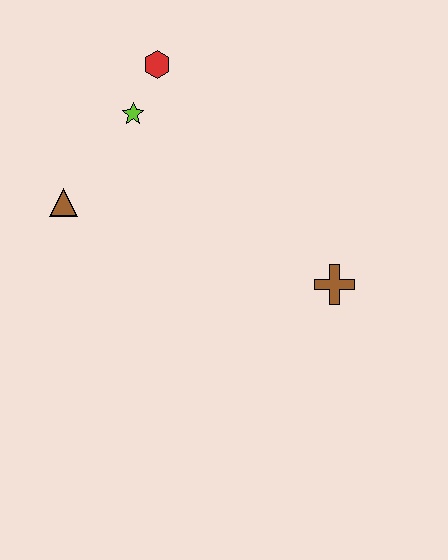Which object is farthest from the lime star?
The brown cross is farthest from the lime star.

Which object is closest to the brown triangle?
The lime star is closest to the brown triangle.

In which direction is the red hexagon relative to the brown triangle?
The red hexagon is above the brown triangle.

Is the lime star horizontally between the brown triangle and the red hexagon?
Yes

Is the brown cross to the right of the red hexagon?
Yes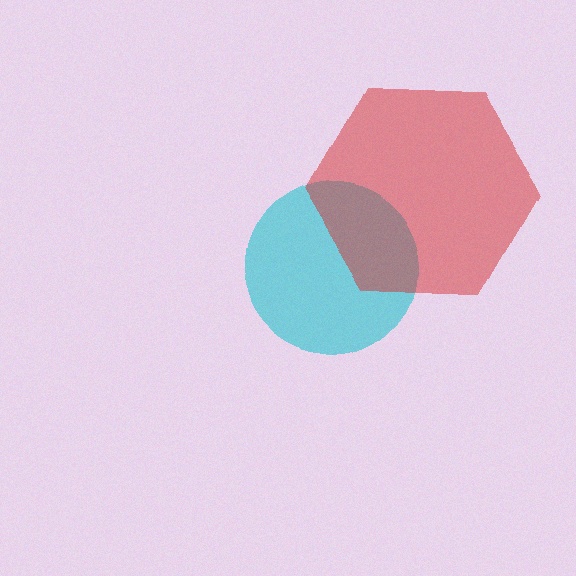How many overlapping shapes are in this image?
There are 2 overlapping shapes in the image.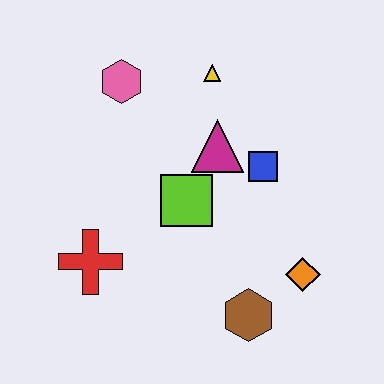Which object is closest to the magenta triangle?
The blue square is closest to the magenta triangle.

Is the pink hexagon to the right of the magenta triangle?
No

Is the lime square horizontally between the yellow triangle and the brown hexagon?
No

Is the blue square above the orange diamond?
Yes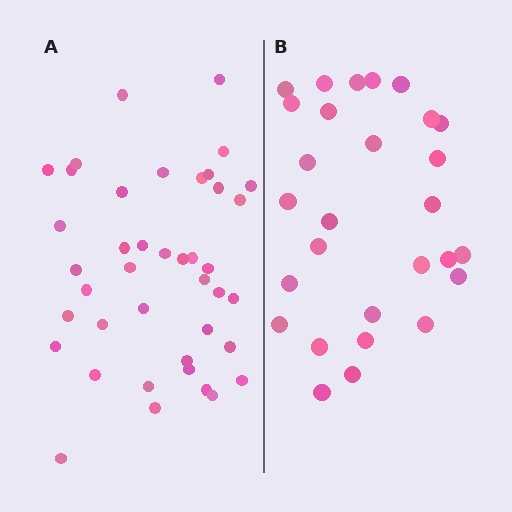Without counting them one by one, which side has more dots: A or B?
Region A (the left region) has more dots.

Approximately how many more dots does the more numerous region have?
Region A has approximately 15 more dots than region B.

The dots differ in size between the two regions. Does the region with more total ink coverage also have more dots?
No. Region B has more total ink coverage because its dots are larger, but region A actually contains more individual dots. Total area can be misleading — the number of items is what matters here.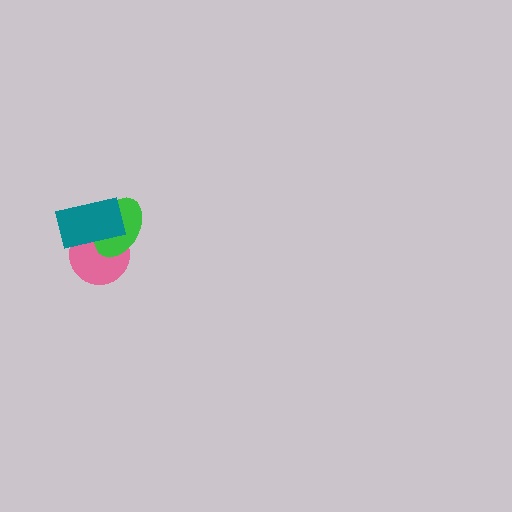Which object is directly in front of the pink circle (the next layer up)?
The green ellipse is directly in front of the pink circle.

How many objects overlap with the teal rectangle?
2 objects overlap with the teal rectangle.